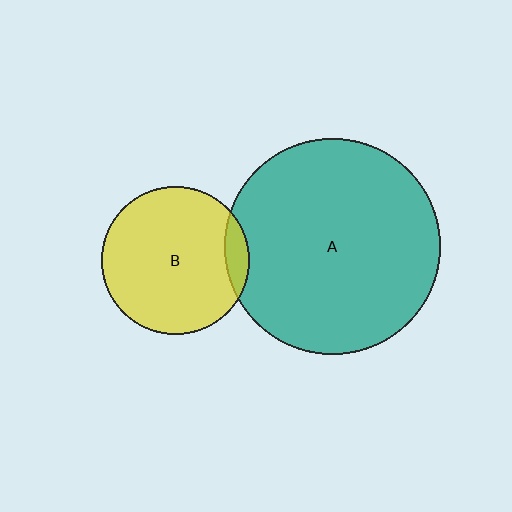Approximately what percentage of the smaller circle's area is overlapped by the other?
Approximately 10%.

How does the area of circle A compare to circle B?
Approximately 2.1 times.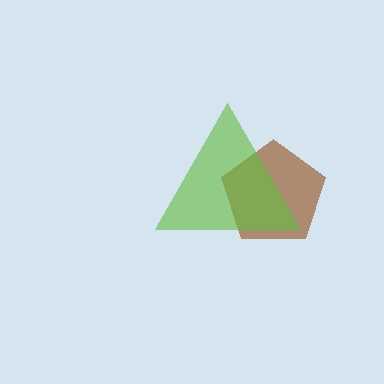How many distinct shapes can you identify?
There are 2 distinct shapes: a brown pentagon, a lime triangle.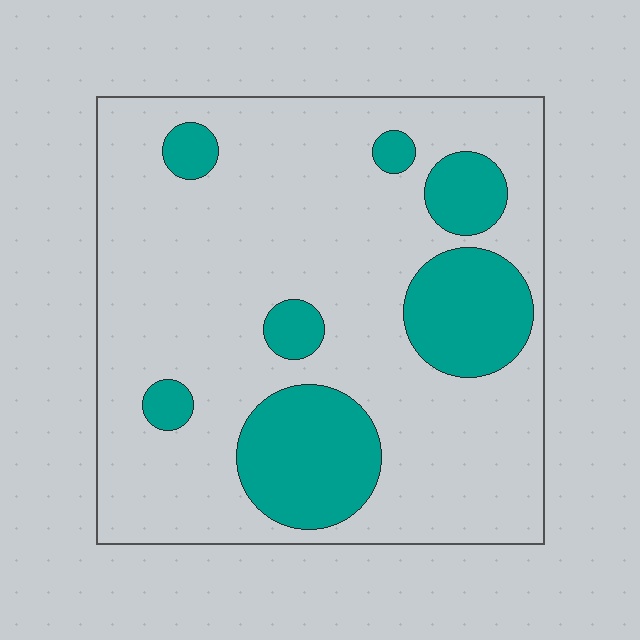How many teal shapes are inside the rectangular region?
7.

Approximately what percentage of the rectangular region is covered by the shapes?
Approximately 20%.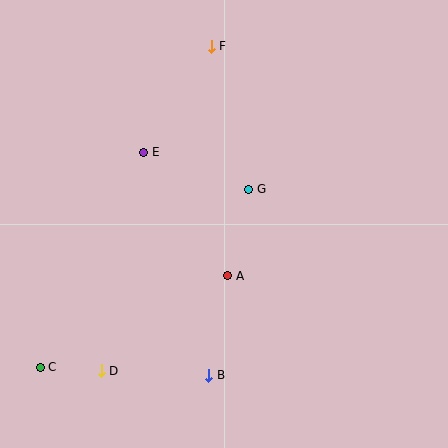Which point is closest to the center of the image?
Point G at (249, 189) is closest to the center.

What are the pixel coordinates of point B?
Point B is at (209, 375).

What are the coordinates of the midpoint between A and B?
The midpoint between A and B is at (218, 325).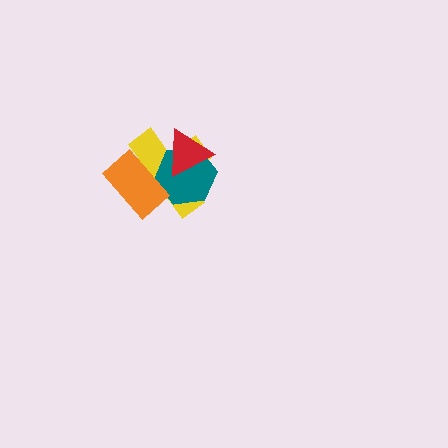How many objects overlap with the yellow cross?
3 objects overlap with the yellow cross.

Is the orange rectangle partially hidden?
No, no other shape covers it.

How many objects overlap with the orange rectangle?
2 objects overlap with the orange rectangle.